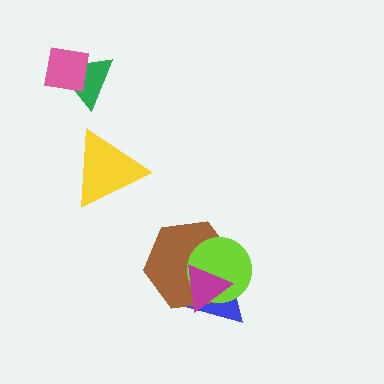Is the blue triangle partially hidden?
Yes, it is partially covered by another shape.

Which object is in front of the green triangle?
The pink square is in front of the green triangle.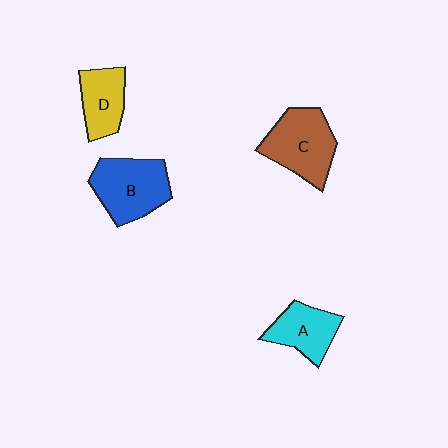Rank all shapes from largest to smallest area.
From largest to smallest: B (blue), C (brown), A (cyan), D (yellow).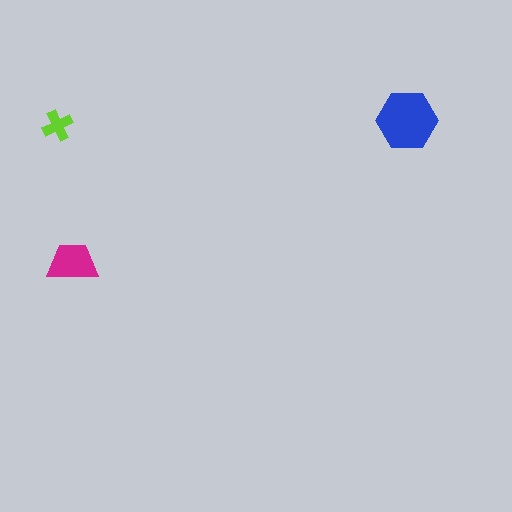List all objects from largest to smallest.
The blue hexagon, the magenta trapezoid, the lime cross.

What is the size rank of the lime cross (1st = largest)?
3rd.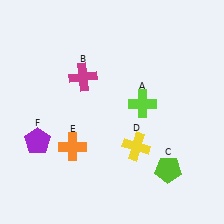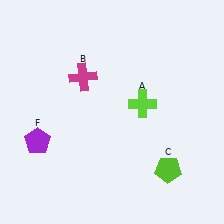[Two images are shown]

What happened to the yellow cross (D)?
The yellow cross (D) was removed in Image 2. It was in the bottom-right area of Image 1.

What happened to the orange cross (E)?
The orange cross (E) was removed in Image 2. It was in the bottom-left area of Image 1.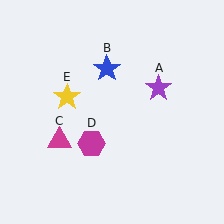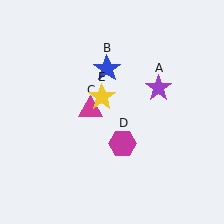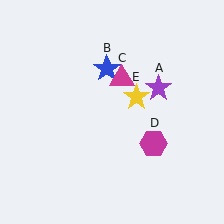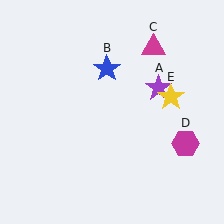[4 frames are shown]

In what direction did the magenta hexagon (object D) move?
The magenta hexagon (object D) moved right.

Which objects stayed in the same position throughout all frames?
Purple star (object A) and blue star (object B) remained stationary.